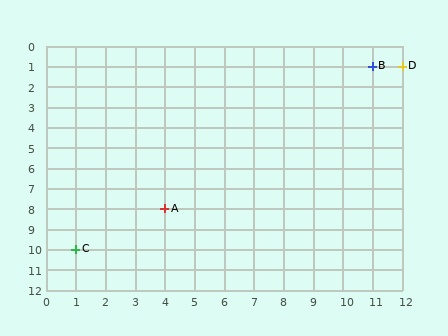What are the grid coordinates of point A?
Point A is at grid coordinates (4, 8).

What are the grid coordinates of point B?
Point B is at grid coordinates (11, 1).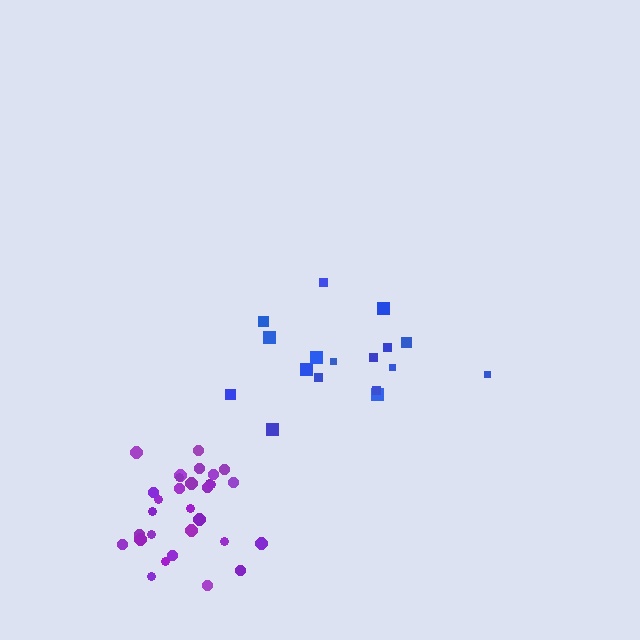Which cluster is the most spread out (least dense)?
Blue.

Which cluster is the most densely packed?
Purple.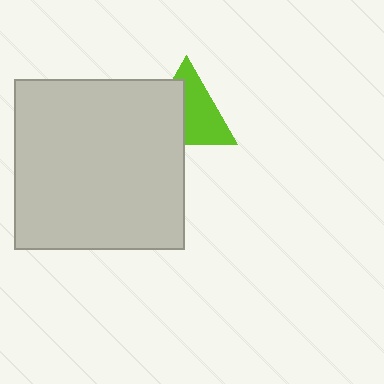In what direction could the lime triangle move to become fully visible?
The lime triangle could move right. That would shift it out from behind the light gray square entirely.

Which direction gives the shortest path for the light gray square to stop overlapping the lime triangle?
Moving left gives the shortest separation.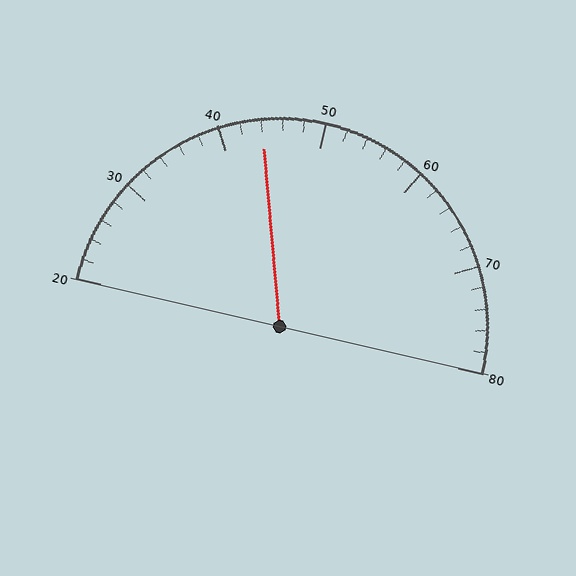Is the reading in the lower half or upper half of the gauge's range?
The reading is in the lower half of the range (20 to 80).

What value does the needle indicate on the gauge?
The needle indicates approximately 44.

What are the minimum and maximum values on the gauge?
The gauge ranges from 20 to 80.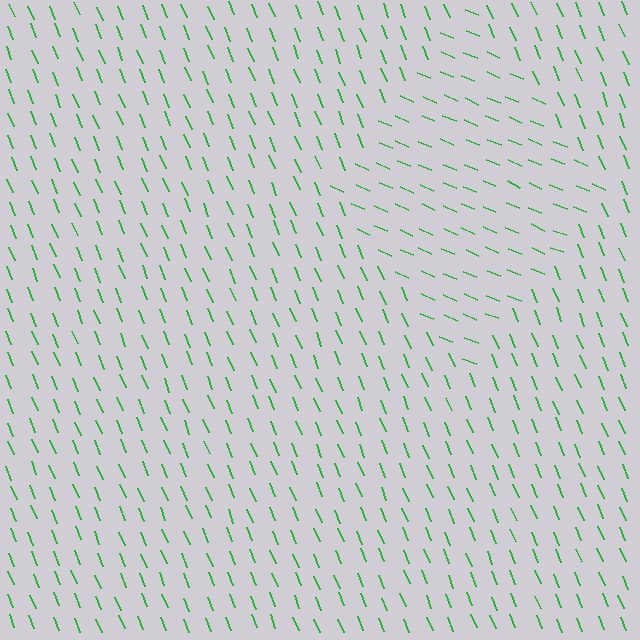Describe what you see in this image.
The image is filled with small green line segments. A diamond region in the image has lines oriented differently from the surrounding lines, creating a visible texture boundary.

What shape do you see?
I see a diamond.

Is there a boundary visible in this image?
Yes, there is a texture boundary formed by a change in line orientation.